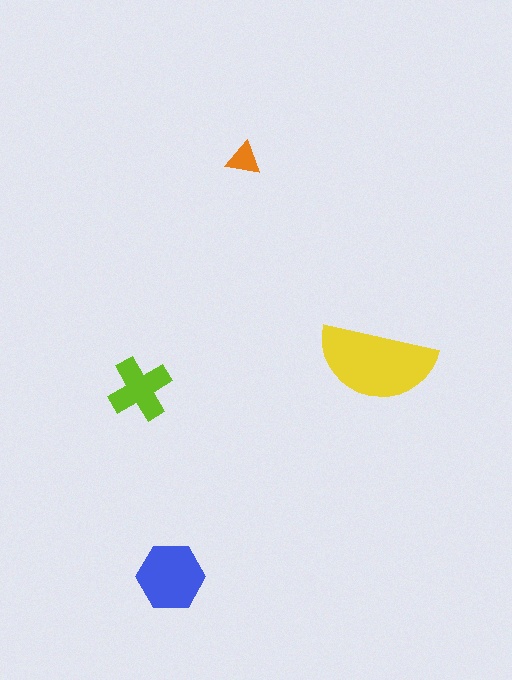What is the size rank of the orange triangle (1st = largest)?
4th.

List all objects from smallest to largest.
The orange triangle, the lime cross, the blue hexagon, the yellow semicircle.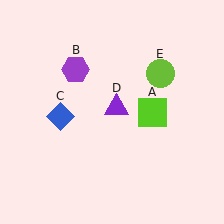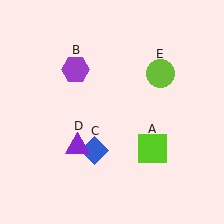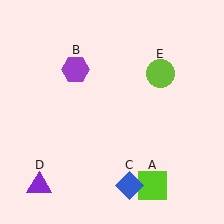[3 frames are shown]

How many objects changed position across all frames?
3 objects changed position: lime square (object A), blue diamond (object C), purple triangle (object D).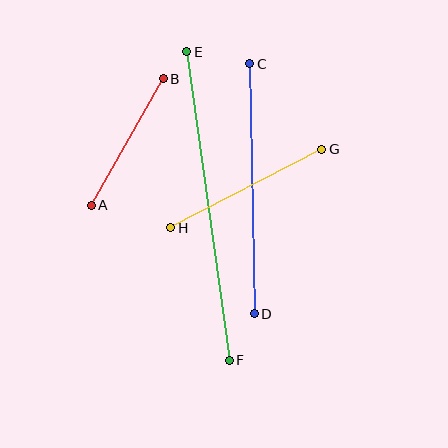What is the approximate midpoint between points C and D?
The midpoint is at approximately (252, 189) pixels.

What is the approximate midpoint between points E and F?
The midpoint is at approximately (208, 206) pixels.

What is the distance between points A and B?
The distance is approximately 146 pixels.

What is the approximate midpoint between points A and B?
The midpoint is at approximately (127, 142) pixels.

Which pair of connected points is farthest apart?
Points E and F are farthest apart.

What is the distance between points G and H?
The distance is approximately 170 pixels.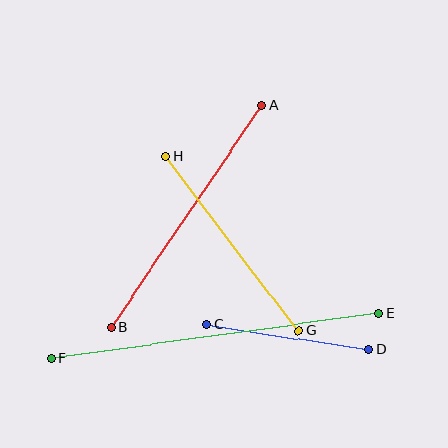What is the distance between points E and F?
The distance is approximately 331 pixels.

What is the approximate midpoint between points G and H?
The midpoint is at approximately (232, 244) pixels.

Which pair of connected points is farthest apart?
Points E and F are farthest apart.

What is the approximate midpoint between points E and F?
The midpoint is at approximately (215, 336) pixels.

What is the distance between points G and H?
The distance is approximately 219 pixels.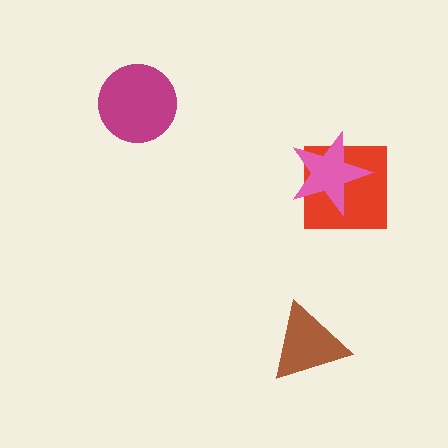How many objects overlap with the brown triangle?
0 objects overlap with the brown triangle.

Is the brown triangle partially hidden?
No, no other shape covers it.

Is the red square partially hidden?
Yes, it is partially covered by another shape.